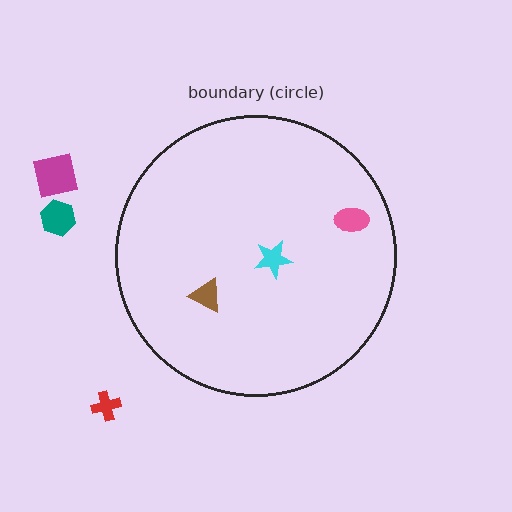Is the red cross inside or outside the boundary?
Outside.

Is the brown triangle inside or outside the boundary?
Inside.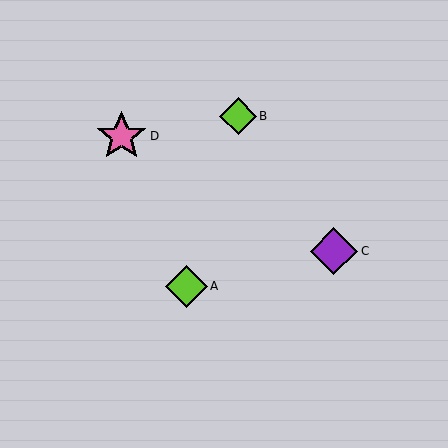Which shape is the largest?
The pink star (labeled D) is the largest.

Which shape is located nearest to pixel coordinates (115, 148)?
The pink star (labeled D) at (121, 136) is nearest to that location.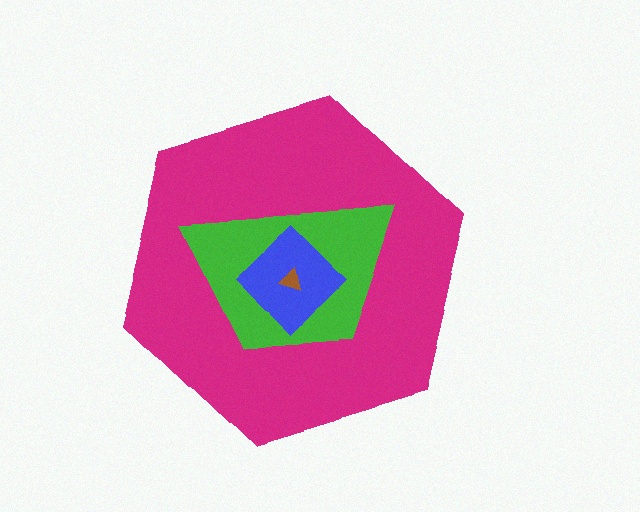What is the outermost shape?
The magenta hexagon.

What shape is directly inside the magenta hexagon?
The green trapezoid.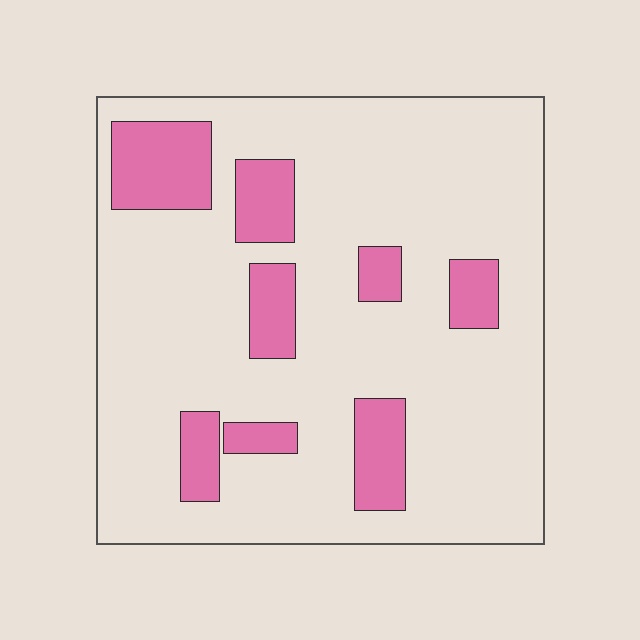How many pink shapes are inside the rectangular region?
8.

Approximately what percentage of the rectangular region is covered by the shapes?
Approximately 20%.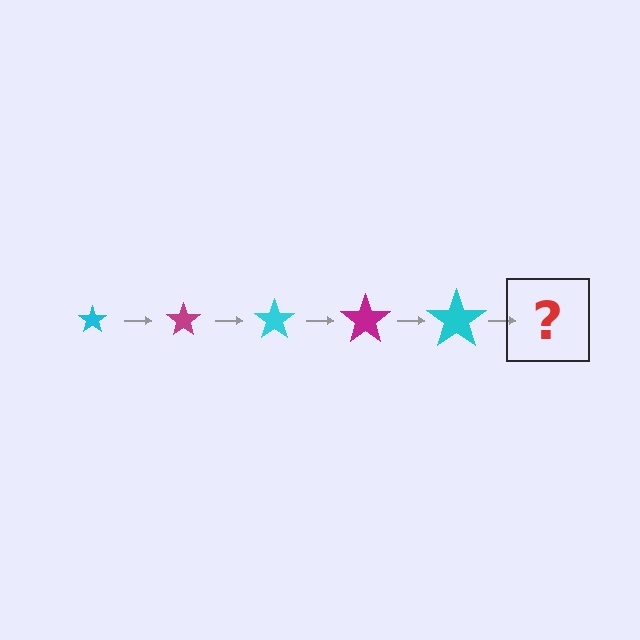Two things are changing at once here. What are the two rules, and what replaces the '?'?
The two rules are that the star grows larger each step and the color cycles through cyan and magenta. The '?' should be a magenta star, larger than the previous one.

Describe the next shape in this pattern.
It should be a magenta star, larger than the previous one.